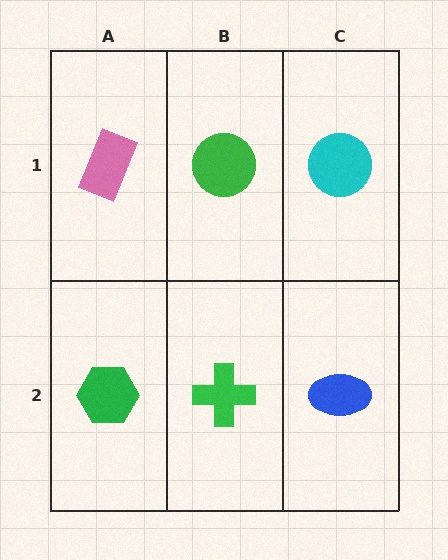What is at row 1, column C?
A cyan circle.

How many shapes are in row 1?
3 shapes.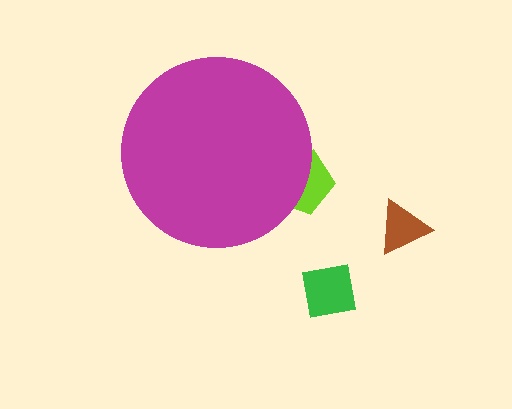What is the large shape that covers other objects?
A magenta circle.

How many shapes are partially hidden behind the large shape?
1 shape is partially hidden.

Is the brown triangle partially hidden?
No, the brown triangle is fully visible.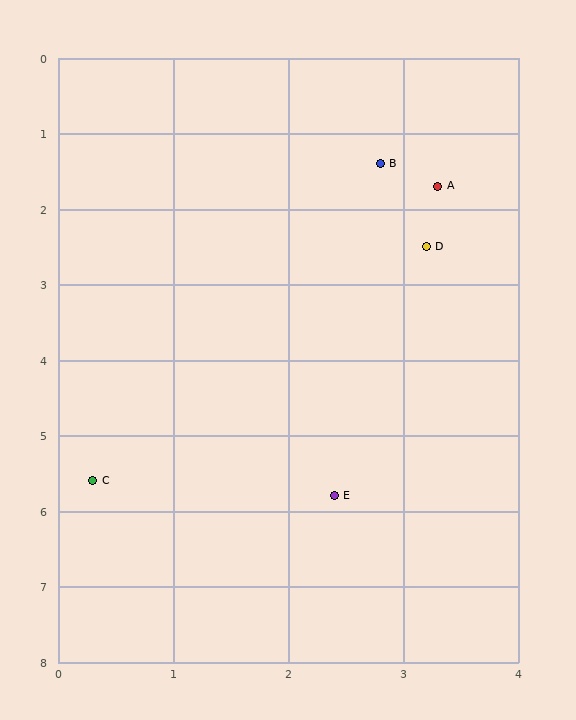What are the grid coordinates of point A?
Point A is at approximately (3.3, 1.7).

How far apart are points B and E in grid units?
Points B and E are about 4.4 grid units apart.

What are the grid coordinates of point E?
Point E is at approximately (2.4, 5.8).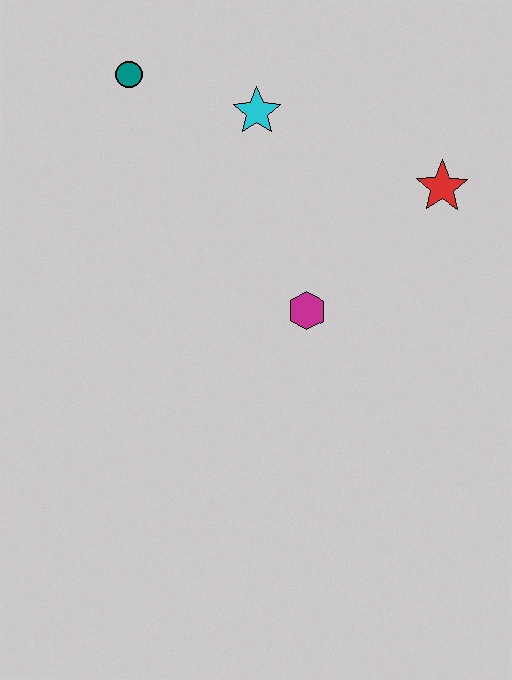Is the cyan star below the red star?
No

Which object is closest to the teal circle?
The cyan star is closest to the teal circle.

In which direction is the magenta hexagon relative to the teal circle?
The magenta hexagon is below the teal circle.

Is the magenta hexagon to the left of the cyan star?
No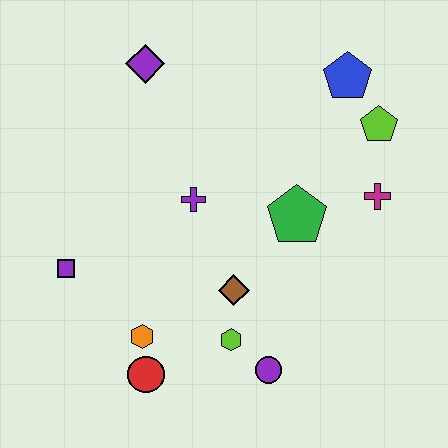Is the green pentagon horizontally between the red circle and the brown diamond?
No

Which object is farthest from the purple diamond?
The purple circle is farthest from the purple diamond.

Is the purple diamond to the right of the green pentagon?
No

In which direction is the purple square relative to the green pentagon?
The purple square is to the left of the green pentagon.